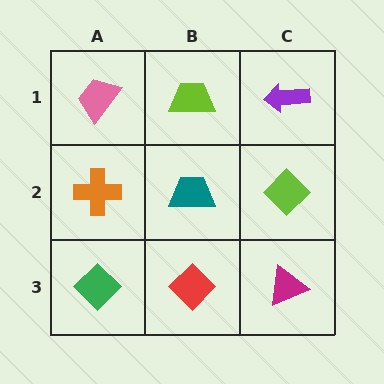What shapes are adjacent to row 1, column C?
A lime diamond (row 2, column C), a lime trapezoid (row 1, column B).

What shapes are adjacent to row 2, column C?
A purple arrow (row 1, column C), a magenta triangle (row 3, column C), a teal trapezoid (row 2, column B).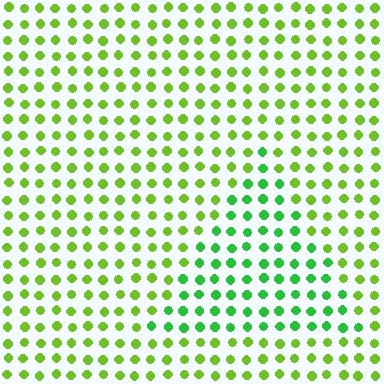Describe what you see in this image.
The image is filled with small lime elements in a uniform arrangement. A triangle-shaped region is visible where the elements are tinted to a slightly different hue, forming a subtle color boundary.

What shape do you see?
I see a triangle.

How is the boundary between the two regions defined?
The boundary is defined purely by a slight shift in hue (about 35 degrees). Spacing, size, and orientation are identical on both sides.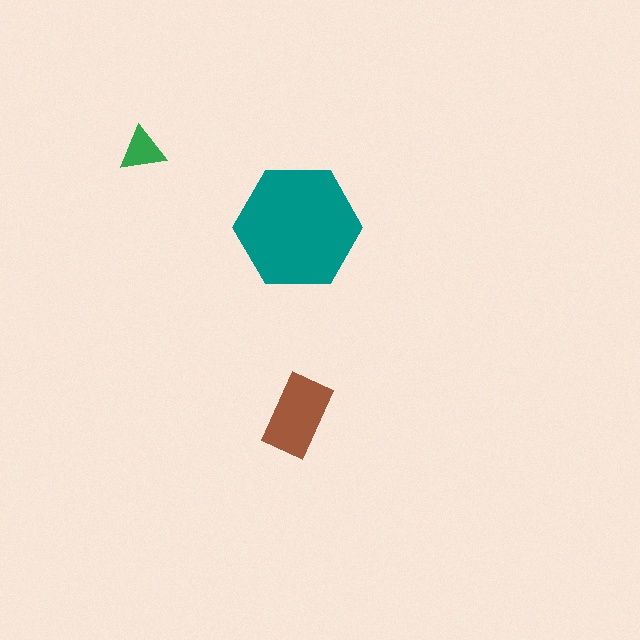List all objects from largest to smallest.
The teal hexagon, the brown rectangle, the green triangle.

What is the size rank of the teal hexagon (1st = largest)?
1st.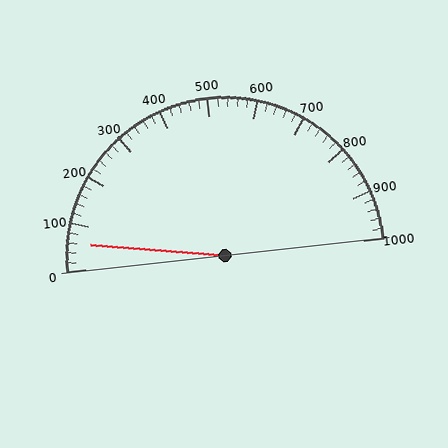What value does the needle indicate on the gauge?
The needle indicates approximately 60.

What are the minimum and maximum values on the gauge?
The gauge ranges from 0 to 1000.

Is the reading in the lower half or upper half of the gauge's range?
The reading is in the lower half of the range (0 to 1000).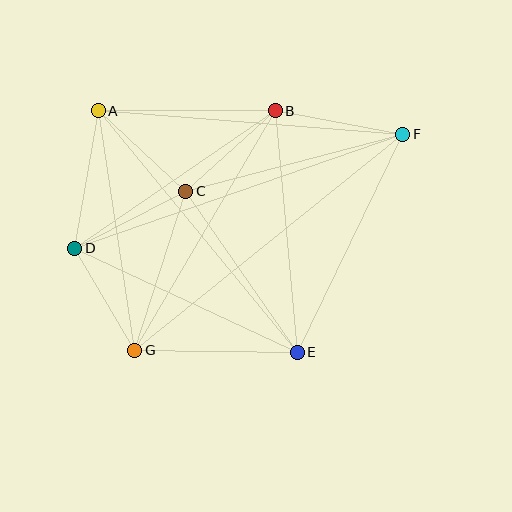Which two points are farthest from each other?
Points D and F are farthest from each other.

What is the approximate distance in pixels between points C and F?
The distance between C and F is approximately 224 pixels.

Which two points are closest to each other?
Points D and G are closest to each other.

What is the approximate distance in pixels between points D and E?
The distance between D and E is approximately 246 pixels.